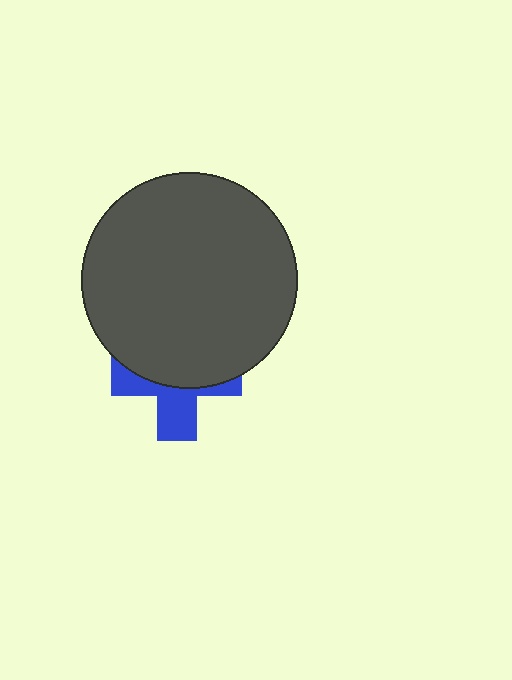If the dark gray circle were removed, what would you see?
You would see the complete blue cross.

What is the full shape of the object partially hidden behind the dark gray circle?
The partially hidden object is a blue cross.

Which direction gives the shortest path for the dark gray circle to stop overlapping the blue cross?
Moving up gives the shortest separation.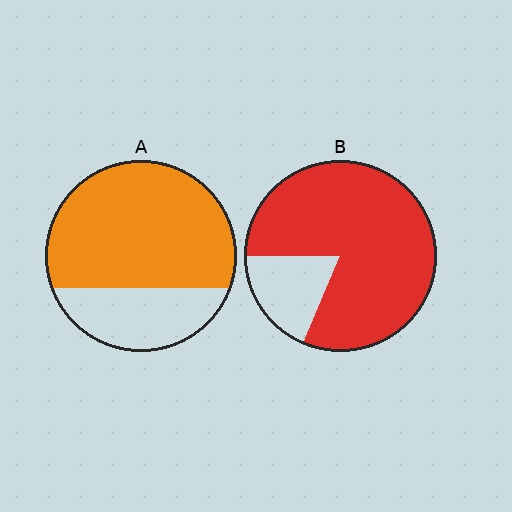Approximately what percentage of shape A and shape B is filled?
A is approximately 70% and B is approximately 80%.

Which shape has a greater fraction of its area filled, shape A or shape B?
Shape B.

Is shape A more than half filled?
Yes.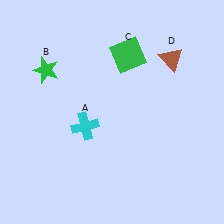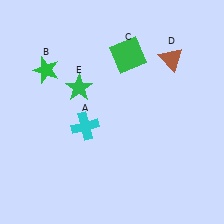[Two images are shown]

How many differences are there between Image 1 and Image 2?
There is 1 difference between the two images.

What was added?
A green star (E) was added in Image 2.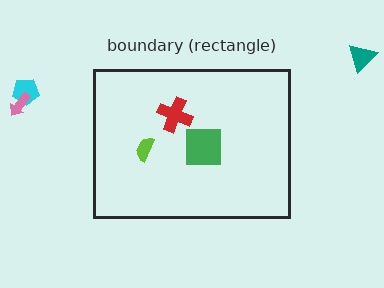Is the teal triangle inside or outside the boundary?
Outside.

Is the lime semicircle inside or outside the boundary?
Inside.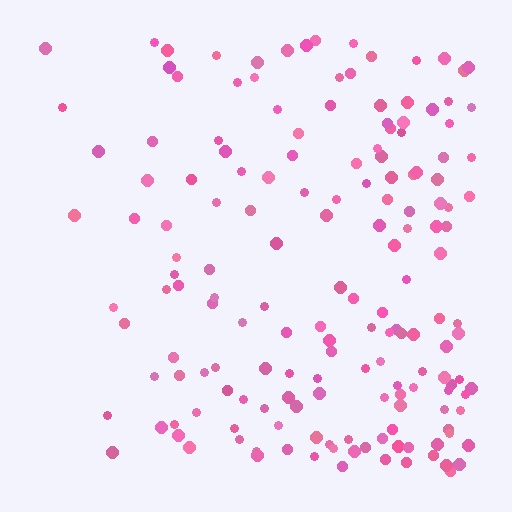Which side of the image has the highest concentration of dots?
The right.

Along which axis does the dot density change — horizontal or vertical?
Horizontal.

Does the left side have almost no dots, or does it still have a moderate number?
Still a moderate number, just noticeably fewer than the right.